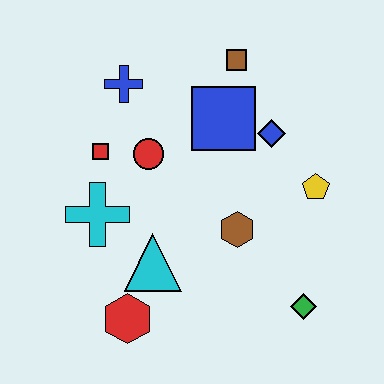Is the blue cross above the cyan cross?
Yes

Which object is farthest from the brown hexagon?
The blue cross is farthest from the brown hexagon.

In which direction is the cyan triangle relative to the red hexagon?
The cyan triangle is above the red hexagon.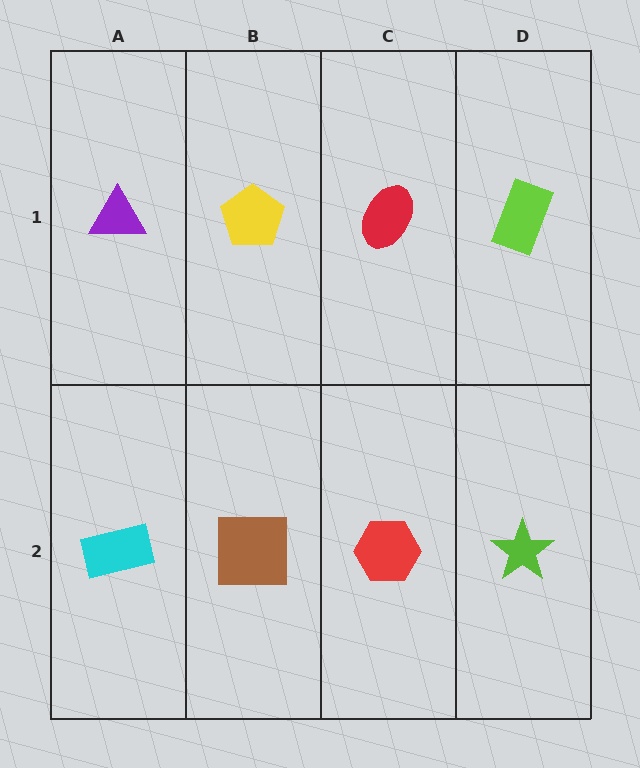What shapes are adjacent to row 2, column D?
A lime rectangle (row 1, column D), a red hexagon (row 2, column C).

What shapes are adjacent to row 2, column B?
A yellow pentagon (row 1, column B), a cyan rectangle (row 2, column A), a red hexagon (row 2, column C).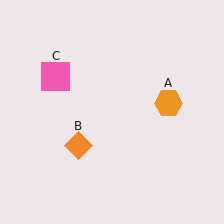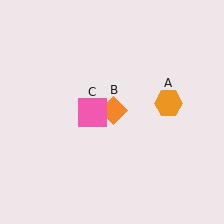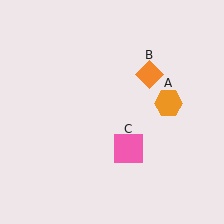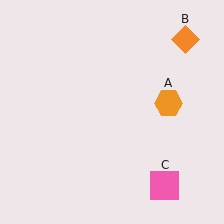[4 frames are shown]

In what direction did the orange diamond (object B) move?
The orange diamond (object B) moved up and to the right.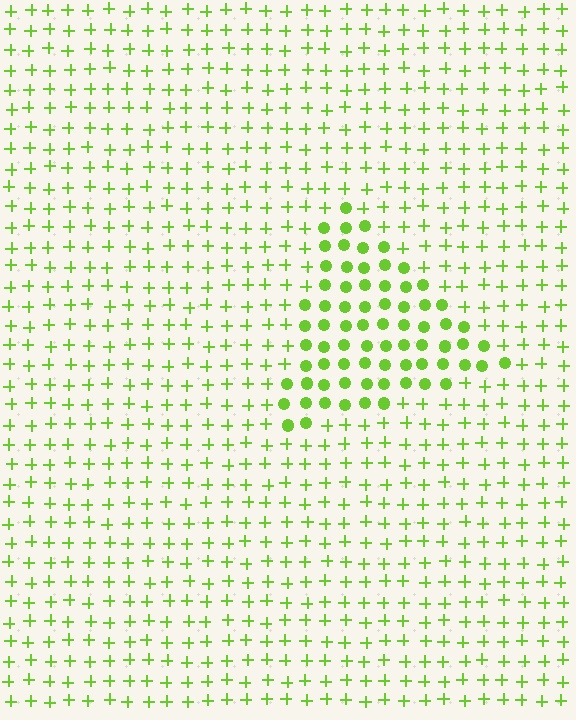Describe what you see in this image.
The image is filled with small lime elements arranged in a uniform grid. A triangle-shaped region contains circles, while the surrounding area contains plus signs. The boundary is defined purely by the change in element shape.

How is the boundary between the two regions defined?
The boundary is defined by a change in element shape: circles inside vs. plus signs outside. All elements share the same color and spacing.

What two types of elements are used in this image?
The image uses circles inside the triangle region and plus signs outside it.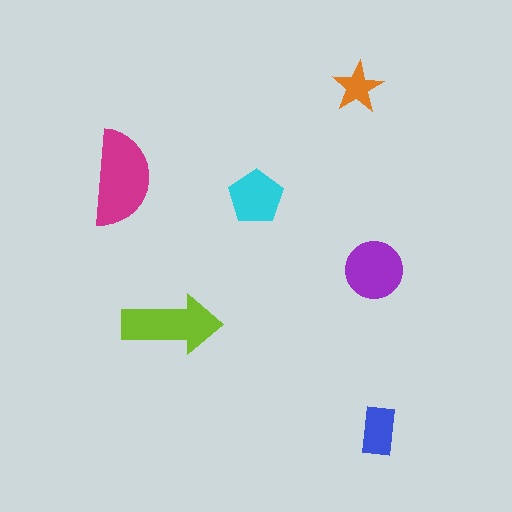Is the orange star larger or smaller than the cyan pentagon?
Smaller.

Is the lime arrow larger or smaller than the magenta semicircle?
Smaller.